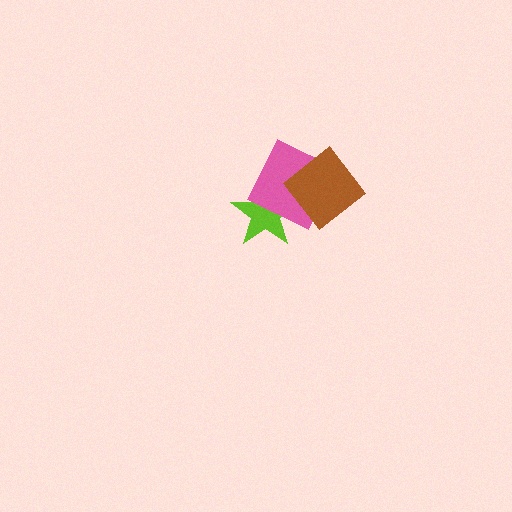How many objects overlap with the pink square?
2 objects overlap with the pink square.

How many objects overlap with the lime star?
2 objects overlap with the lime star.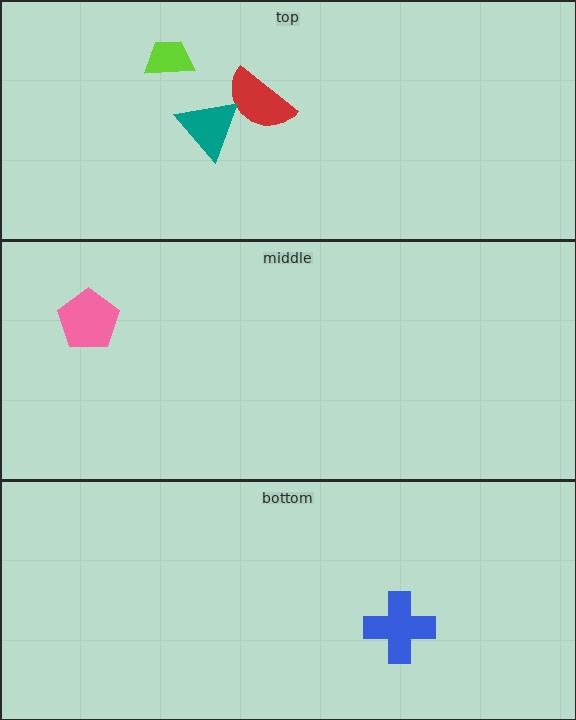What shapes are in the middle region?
The pink pentagon.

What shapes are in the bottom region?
The blue cross.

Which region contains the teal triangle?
The top region.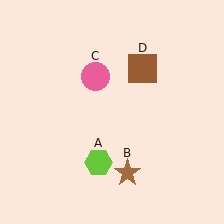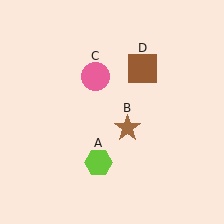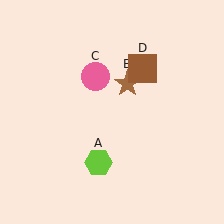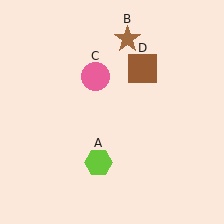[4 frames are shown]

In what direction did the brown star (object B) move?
The brown star (object B) moved up.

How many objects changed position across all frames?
1 object changed position: brown star (object B).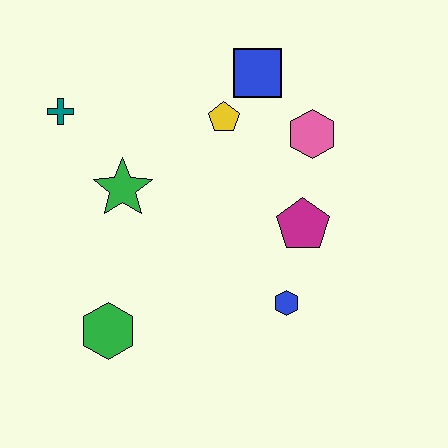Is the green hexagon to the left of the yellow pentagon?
Yes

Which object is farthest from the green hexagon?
The blue square is farthest from the green hexagon.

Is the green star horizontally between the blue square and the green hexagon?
Yes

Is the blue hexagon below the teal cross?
Yes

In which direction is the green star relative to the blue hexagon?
The green star is to the left of the blue hexagon.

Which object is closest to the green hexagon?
The green star is closest to the green hexagon.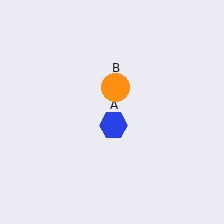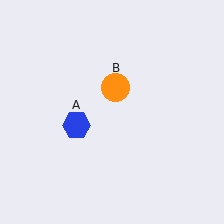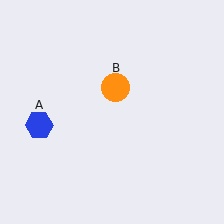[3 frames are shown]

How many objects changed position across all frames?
1 object changed position: blue hexagon (object A).